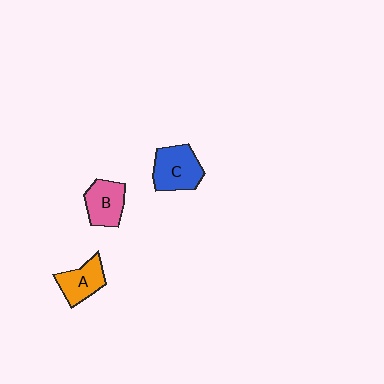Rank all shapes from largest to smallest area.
From largest to smallest: C (blue), B (pink), A (orange).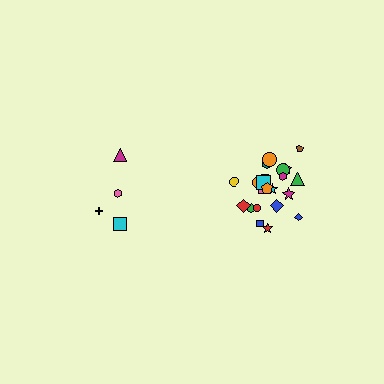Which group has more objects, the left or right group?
The right group.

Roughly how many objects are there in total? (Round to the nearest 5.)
Roughly 25 objects in total.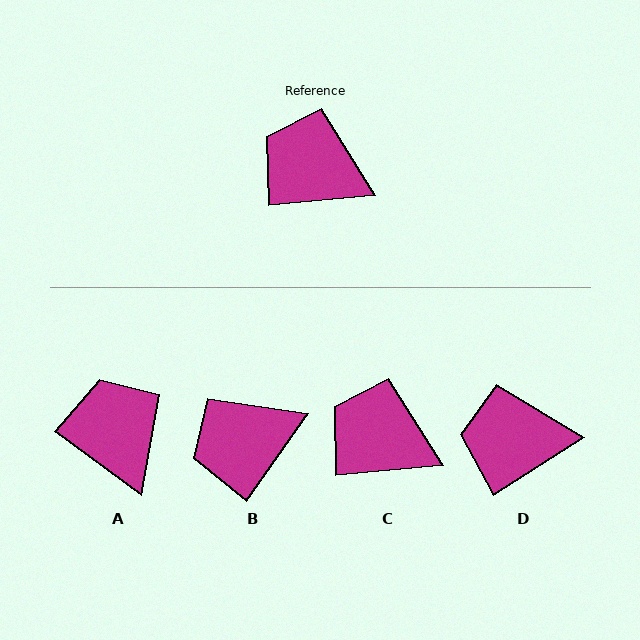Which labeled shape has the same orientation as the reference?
C.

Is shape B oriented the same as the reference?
No, it is off by about 49 degrees.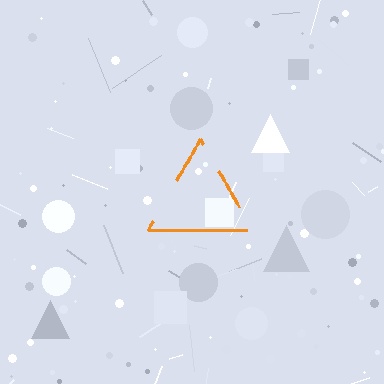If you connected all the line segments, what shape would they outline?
They would outline a triangle.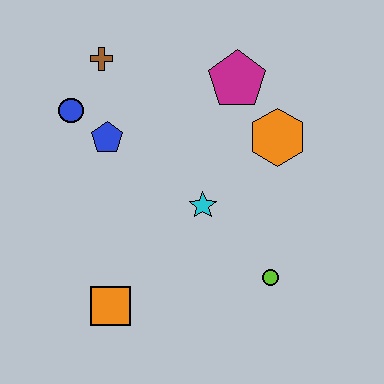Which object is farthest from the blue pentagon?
The lime circle is farthest from the blue pentagon.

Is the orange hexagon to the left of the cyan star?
No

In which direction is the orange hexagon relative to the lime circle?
The orange hexagon is above the lime circle.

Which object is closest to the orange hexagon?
The magenta pentagon is closest to the orange hexagon.